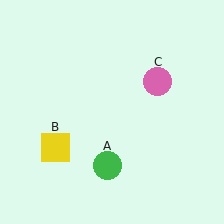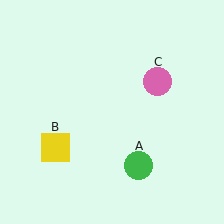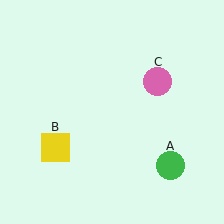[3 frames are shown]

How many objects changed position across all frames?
1 object changed position: green circle (object A).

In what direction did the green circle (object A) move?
The green circle (object A) moved right.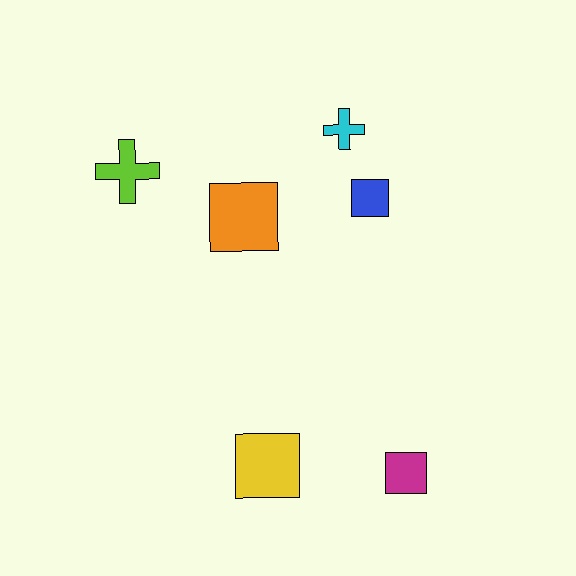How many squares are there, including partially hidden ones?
There are 4 squares.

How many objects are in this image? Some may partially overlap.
There are 6 objects.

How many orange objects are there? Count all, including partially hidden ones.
There is 1 orange object.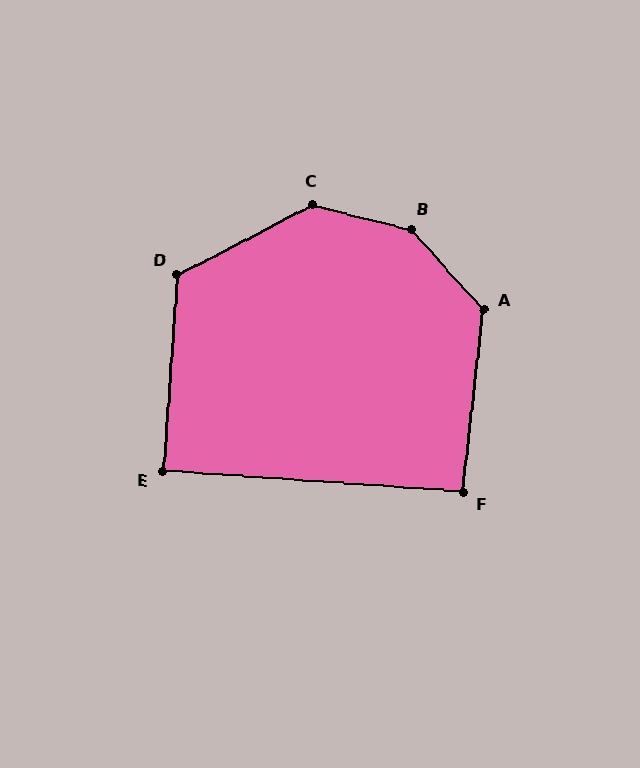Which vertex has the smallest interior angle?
E, at approximately 90 degrees.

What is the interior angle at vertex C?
Approximately 139 degrees (obtuse).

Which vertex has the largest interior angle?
B, at approximately 146 degrees.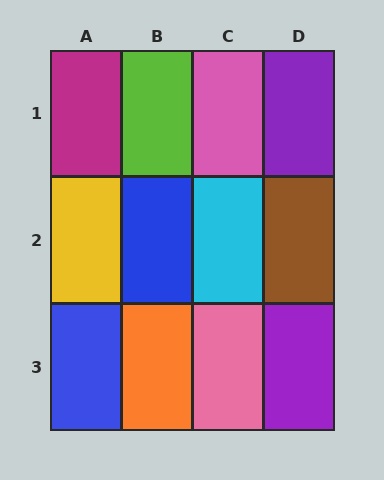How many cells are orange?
1 cell is orange.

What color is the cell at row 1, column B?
Lime.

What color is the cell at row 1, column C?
Pink.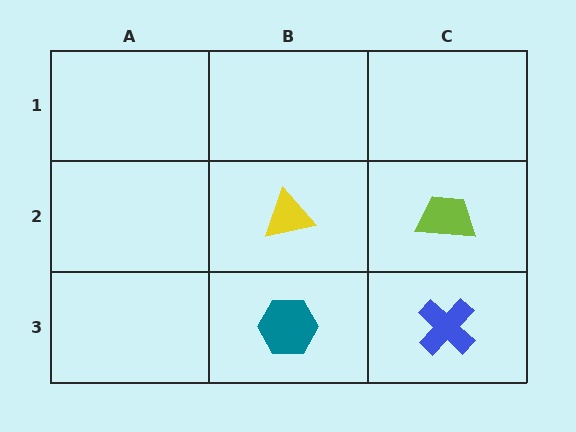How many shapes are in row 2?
2 shapes.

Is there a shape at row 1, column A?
No, that cell is empty.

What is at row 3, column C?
A blue cross.